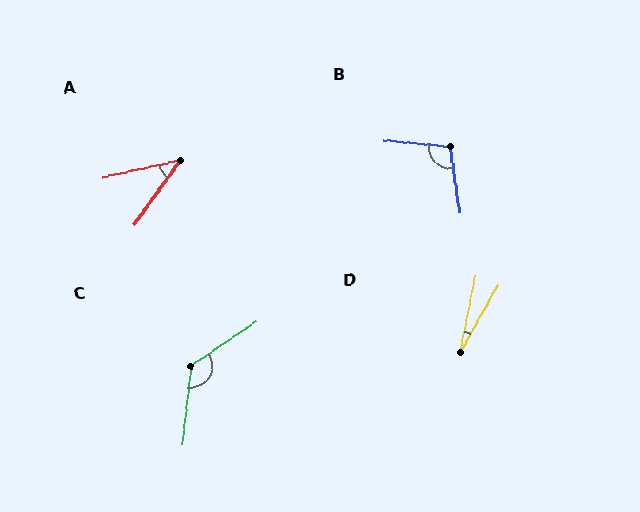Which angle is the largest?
C, at approximately 131 degrees.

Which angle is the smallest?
D, at approximately 18 degrees.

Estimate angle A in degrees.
Approximately 42 degrees.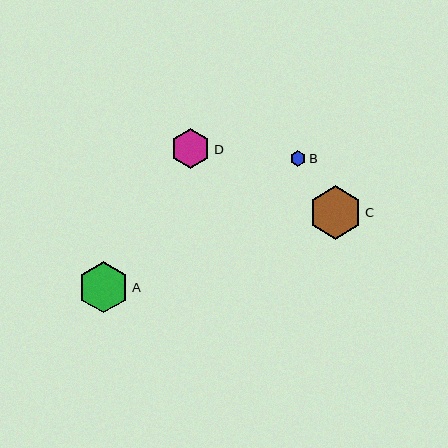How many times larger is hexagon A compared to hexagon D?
Hexagon A is approximately 1.3 times the size of hexagon D.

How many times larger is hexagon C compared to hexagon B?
Hexagon C is approximately 3.5 times the size of hexagon B.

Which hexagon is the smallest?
Hexagon B is the smallest with a size of approximately 15 pixels.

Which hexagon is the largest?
Hexagon C is the largest with a size of approximately 54 pixels.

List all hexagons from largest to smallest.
From largest to smallest: C, A, D, B.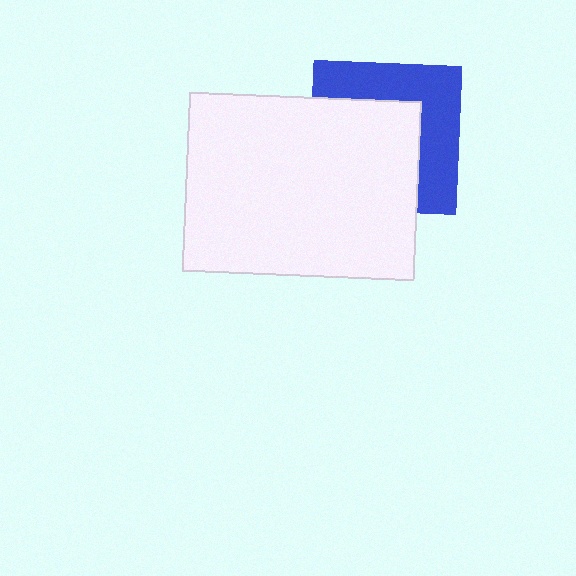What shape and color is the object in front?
The object in front is a white rectangle.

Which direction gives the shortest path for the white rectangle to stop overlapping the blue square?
Moving toward the lower-left gives the shortest separation.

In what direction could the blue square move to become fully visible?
The blue square could move toward the upper-right. That would shift it out from behind the white rectangle entirely.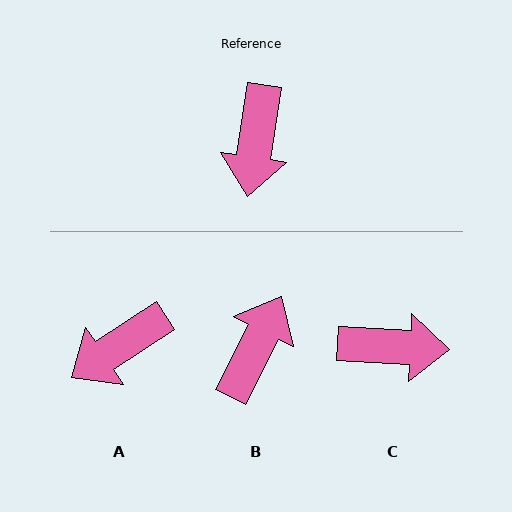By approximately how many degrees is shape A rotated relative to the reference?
Approximately 48 degrees clockwise.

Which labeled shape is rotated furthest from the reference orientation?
B, about 162 degrees away.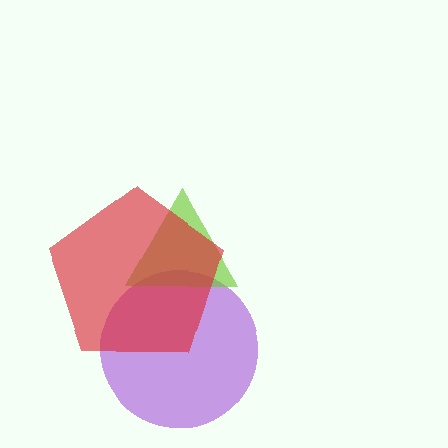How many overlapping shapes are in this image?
There are 3 overlapping shapes in the image.